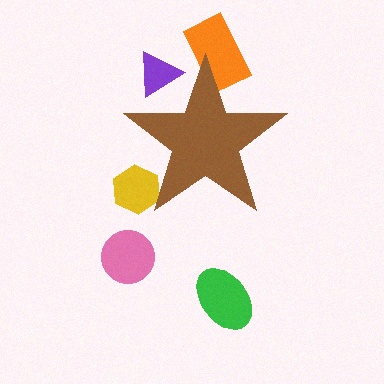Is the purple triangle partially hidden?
Yes, the purple triangle is partially hidden behind the brown star.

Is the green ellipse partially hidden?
No, the green ellipse is fully visible.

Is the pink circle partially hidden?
No, the pink circle is fully visible.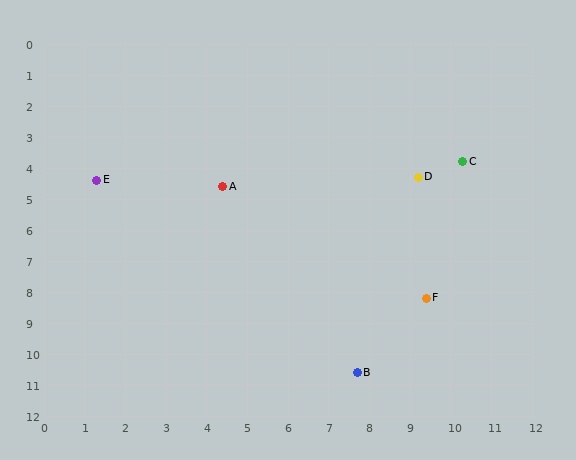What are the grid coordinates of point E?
Point E is at approximately (1.3, 4.4).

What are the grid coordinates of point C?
Point C is at approximately (10.3, 3.8).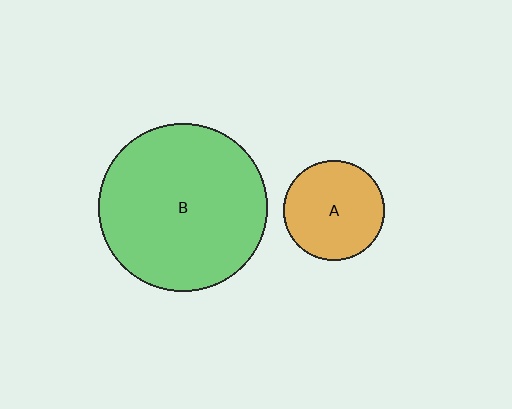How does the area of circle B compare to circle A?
Approximately 2.8 times.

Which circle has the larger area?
Circle B (green).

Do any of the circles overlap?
No, none of the circles overlap.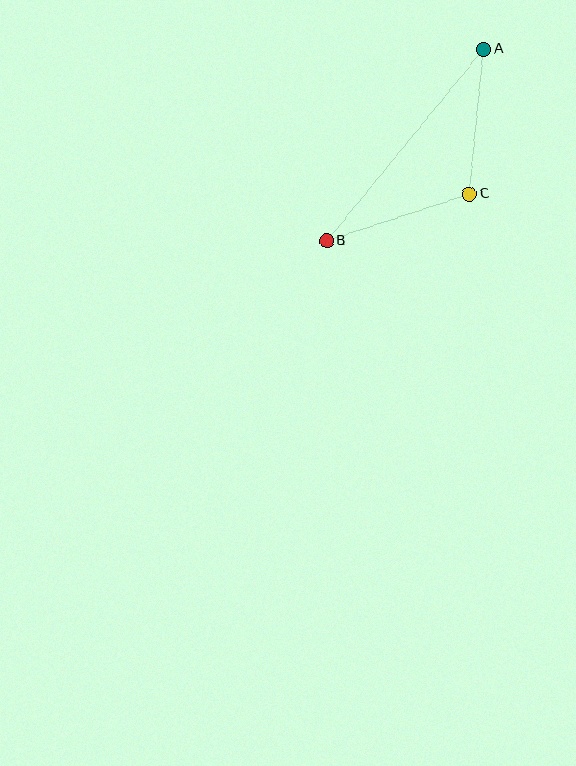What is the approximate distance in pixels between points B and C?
The distance between B and C is approximately 150 pixels.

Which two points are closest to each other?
Points A and C are closest to each other.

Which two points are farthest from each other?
Points A and B are farthest from each other.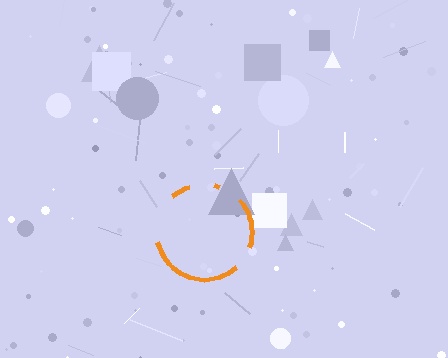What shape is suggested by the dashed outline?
The dashed outline suggests a circle.